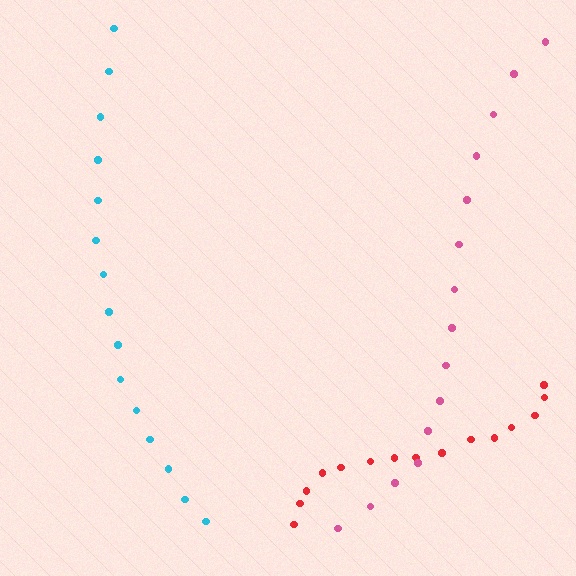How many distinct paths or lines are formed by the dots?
There are 3 distinct paths.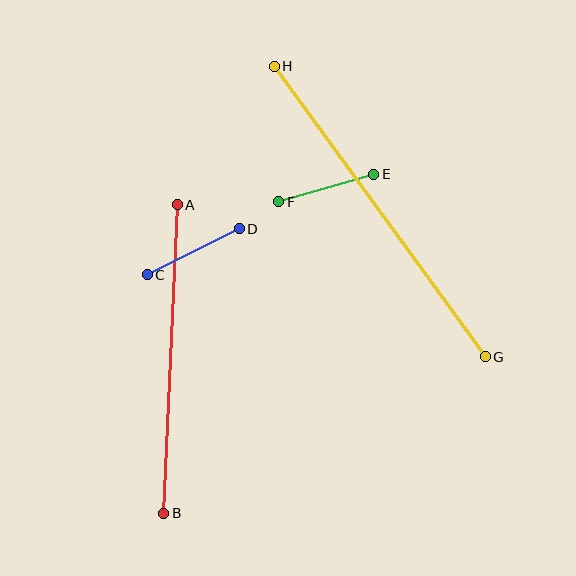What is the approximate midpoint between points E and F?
The midpoint is at approximately (326, 188) pixels.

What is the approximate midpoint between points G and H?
The midpoint is at approximately (380, 212) pixels.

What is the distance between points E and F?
The distance is approximately 99 pixels.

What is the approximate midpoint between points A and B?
The midpoint is at approximately (171, 359) pixels.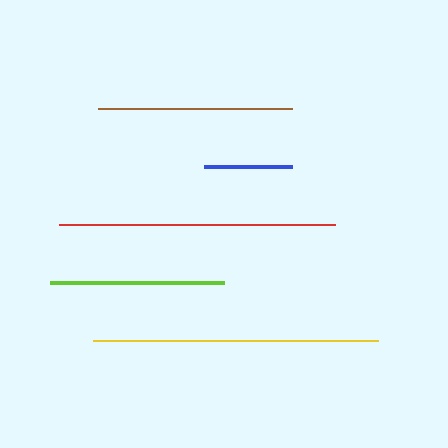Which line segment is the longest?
The yellow line is the longest at approximately 285 pixels.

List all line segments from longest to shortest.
From longest to shortest: yellow, red, brown, lime, blue.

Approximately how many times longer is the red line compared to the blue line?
The red line is approximately 3.1 times the length of the blue line.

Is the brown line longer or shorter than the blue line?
The brown line is longer than the blue line.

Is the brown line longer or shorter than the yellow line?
The yellow line is longer than the brown line.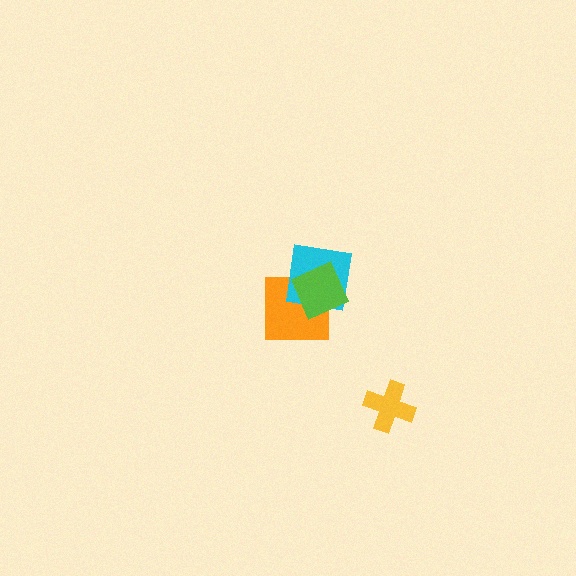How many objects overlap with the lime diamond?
2 objects overlap with the lime diamond.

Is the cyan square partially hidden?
Yes, it is partially covered by another shape.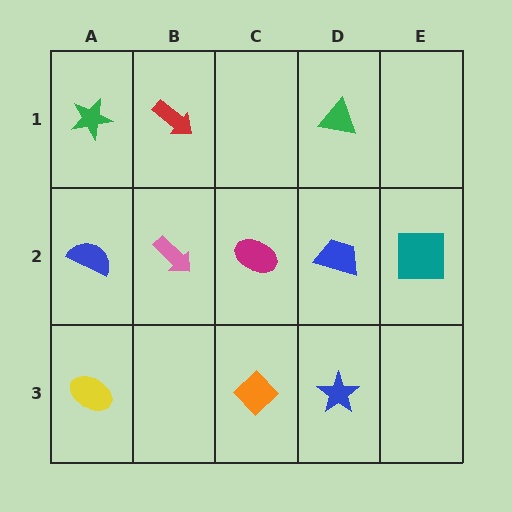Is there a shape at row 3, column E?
No, that cell is empty.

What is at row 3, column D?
A blue star.